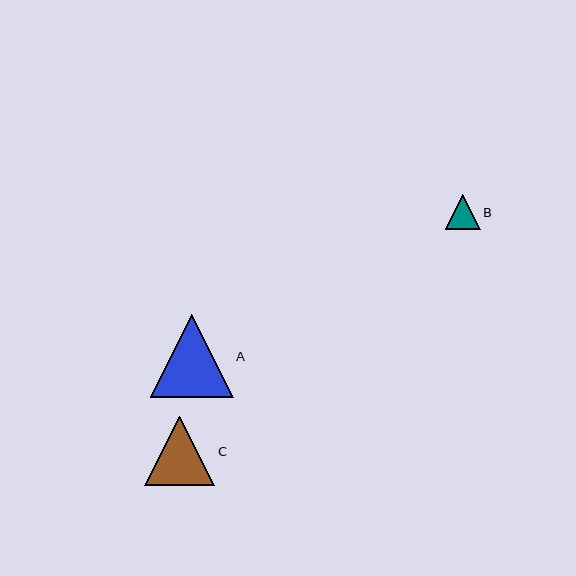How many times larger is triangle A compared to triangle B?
Triangle A is approximately 2.4 times the size of triangle B.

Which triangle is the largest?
Triangle A is the largest with a size of approximately 83 pixels.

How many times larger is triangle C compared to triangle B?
Triangle C is approximately 2.0 times the size of triangle B.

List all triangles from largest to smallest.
From largest to smallest: A, C, B.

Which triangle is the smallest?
Triangle B is the smallest with a size of approximately 35 pixels.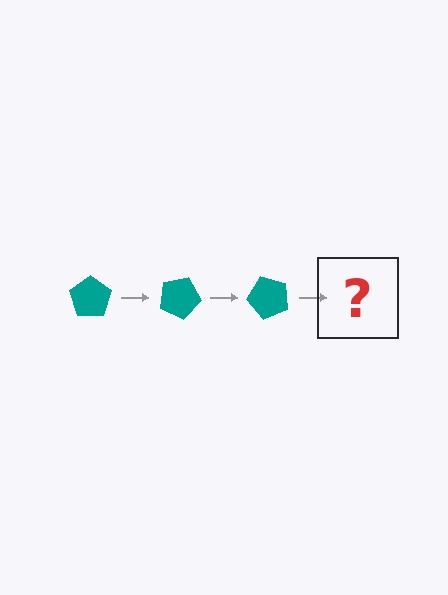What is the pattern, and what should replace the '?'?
The pattern is that the pentagon rotates 25 degrees each step. The '?' should be a teal pentagon rotated 75 degrees.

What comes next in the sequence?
The next element should be a teal pentagon rotated 75 degrees.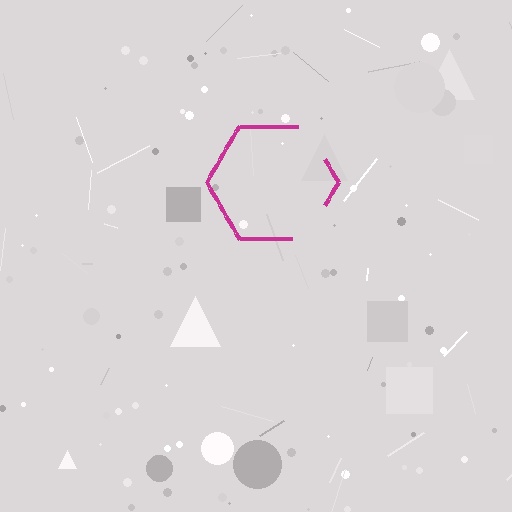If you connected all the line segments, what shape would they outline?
They would outline a hexagon.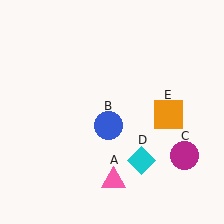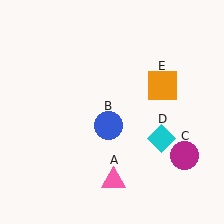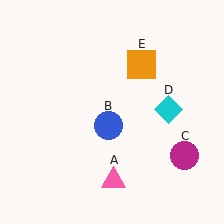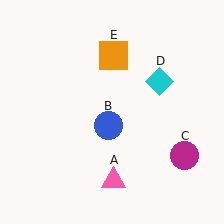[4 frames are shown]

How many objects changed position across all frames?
2 objects changed position: cyan diamond (object D), orange square (object E).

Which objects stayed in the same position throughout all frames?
Pink triangle (object A) and blue circle (object B) and magenta circle (object C) remained stationary.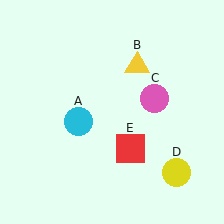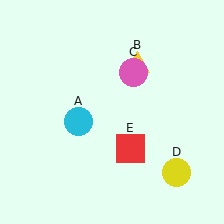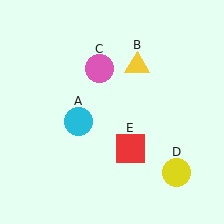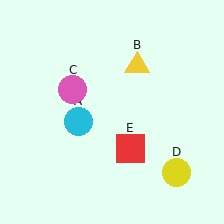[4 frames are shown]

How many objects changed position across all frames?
1 object changed position: pink circle (object C).